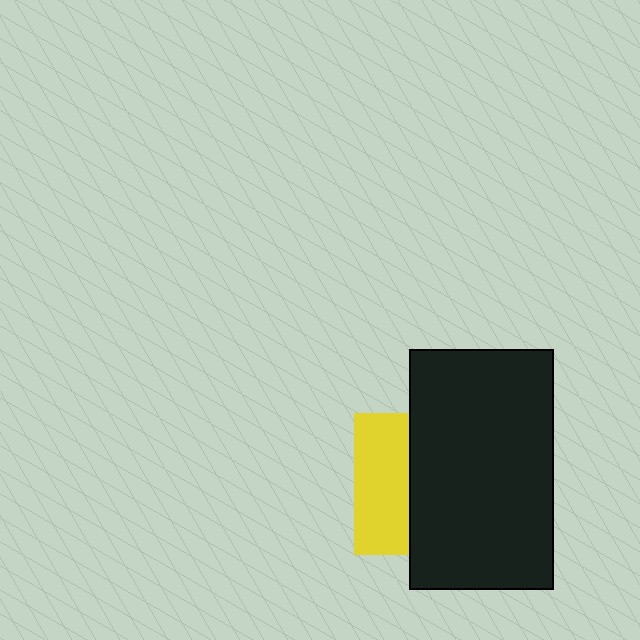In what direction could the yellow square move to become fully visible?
The yellow square could move left. That would shift it out from behind the black rectangle entirely.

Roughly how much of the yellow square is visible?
A small part of it is visible (roughly 39%).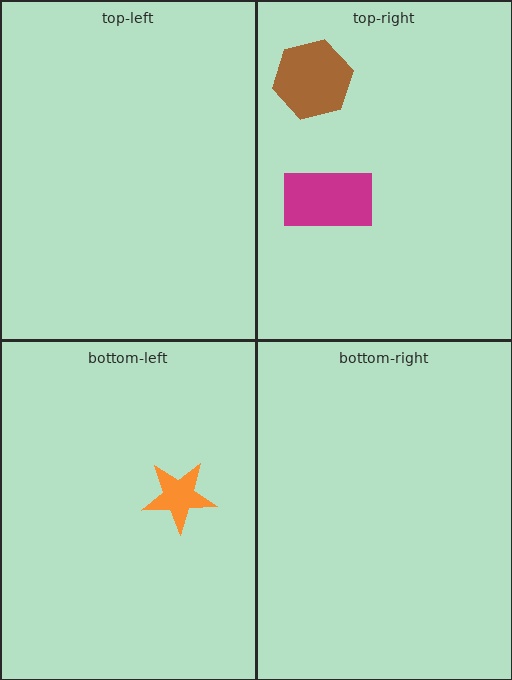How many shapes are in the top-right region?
2.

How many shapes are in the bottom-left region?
1.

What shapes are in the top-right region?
The brown hexagon, the magenta rectangle.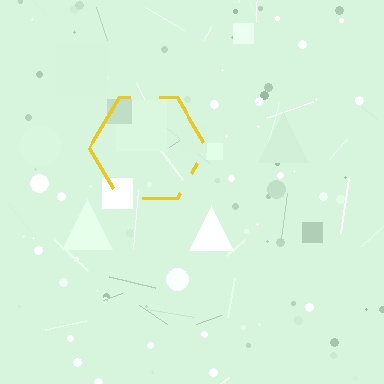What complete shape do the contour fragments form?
The contour fragments form a hexagon.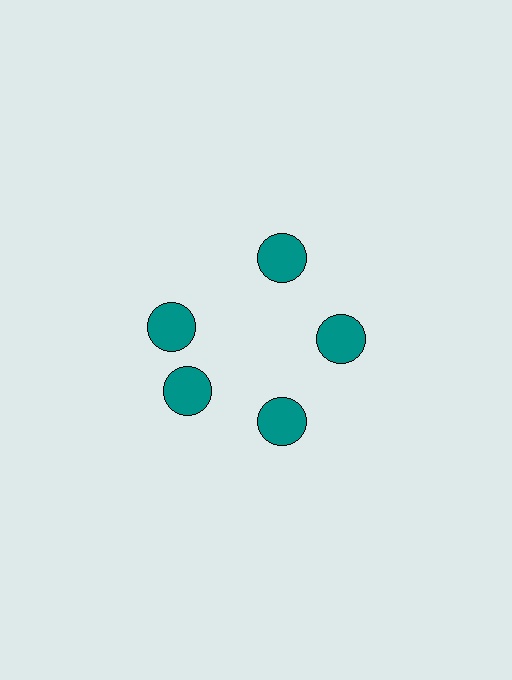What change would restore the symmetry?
The symmetry would be restored by rotating it back into even spacing with its neighbors so that all 5 circles sit at equal angles and equal distance from the center.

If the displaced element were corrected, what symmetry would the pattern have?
It would have 5-fold rotational symmetry — the pattern would map onto itself every 72 degrees.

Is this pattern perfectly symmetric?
No. The 5 teal circles are arranged in a ring, but one element near the 10 o'clock position is rotated out of alignment along the ring, breaking the 5-fold rotational symmetry.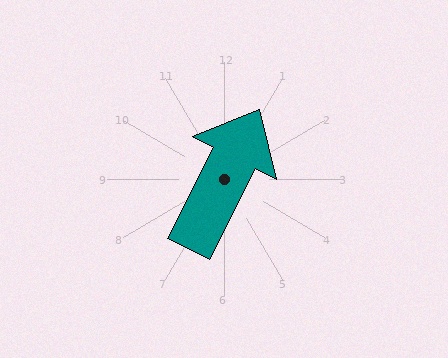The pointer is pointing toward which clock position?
Roughly 1 o'clock.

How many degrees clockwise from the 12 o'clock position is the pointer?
Approximately 27 degrees.